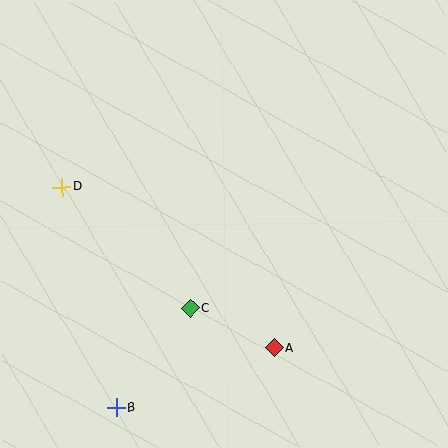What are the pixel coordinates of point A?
Point A is at (274, 348).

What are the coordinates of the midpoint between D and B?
The midpoint between D and B is at (89, 297).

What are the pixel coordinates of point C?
Point C is at (190, 308).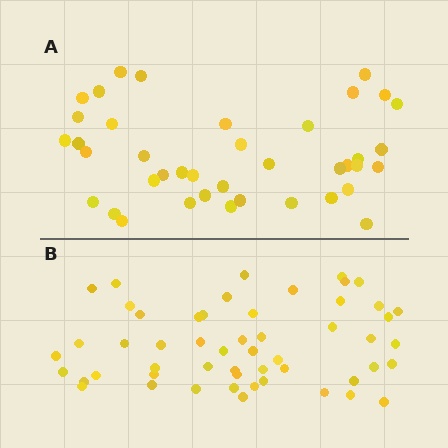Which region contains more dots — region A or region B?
Region B (the bottom region) has more dots.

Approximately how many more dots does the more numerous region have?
Region B has approximately 15 more dots than region A.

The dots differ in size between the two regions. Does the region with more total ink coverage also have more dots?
No. Region A has more total ink coverage because its dots are larger, but region B actually contains more individual dots. Total area can be misleading — the number of items is what matters here.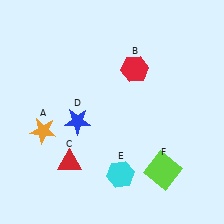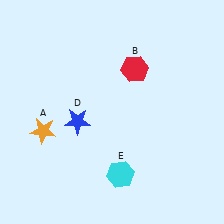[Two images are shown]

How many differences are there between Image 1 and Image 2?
There are 2 differences between the two images.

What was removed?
The red triangle (C), the lime square (F) were removed in Image 2.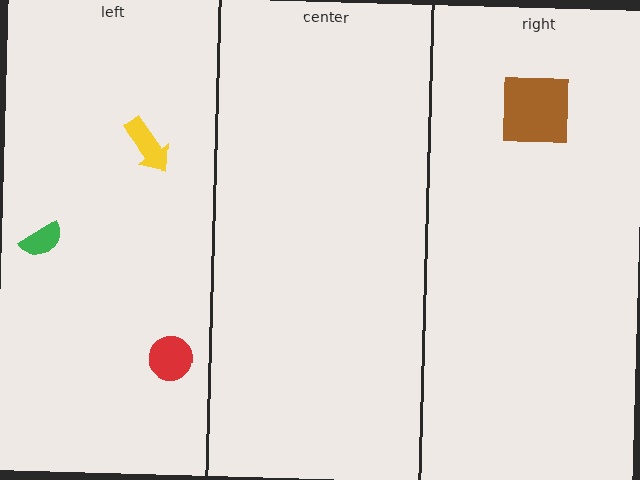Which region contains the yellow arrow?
The left region.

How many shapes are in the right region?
1.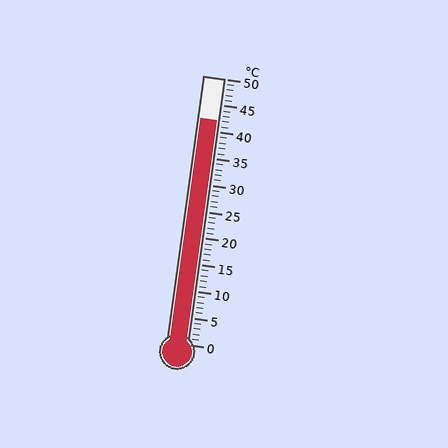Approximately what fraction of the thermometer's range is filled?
The thermometer is filled to approximately 85% of its range.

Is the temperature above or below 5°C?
The temperature is above 5°C.